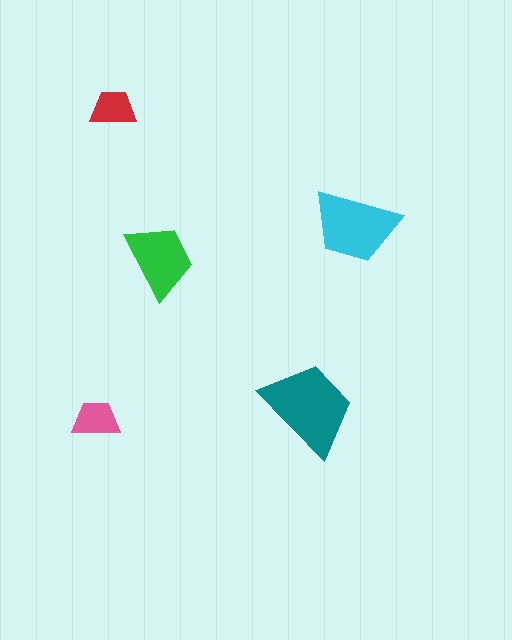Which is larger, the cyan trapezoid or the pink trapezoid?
The cyan one.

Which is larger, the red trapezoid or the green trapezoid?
The green one.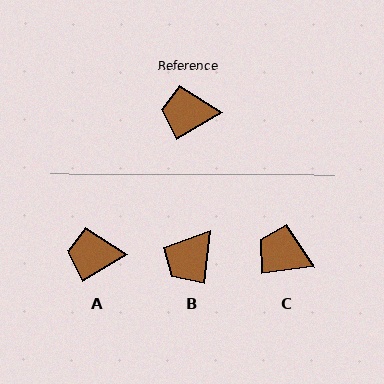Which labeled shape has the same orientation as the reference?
A.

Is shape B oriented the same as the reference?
No, it is off by about 53 degrees.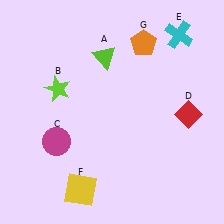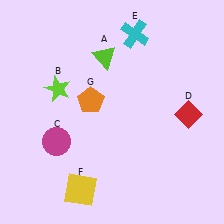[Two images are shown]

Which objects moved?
The objects that moved are: the cyan cross (E), the orange pentagon (G).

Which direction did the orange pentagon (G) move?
The orange pentagon (G) moved down.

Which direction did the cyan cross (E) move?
The cyan cross (E) moved left.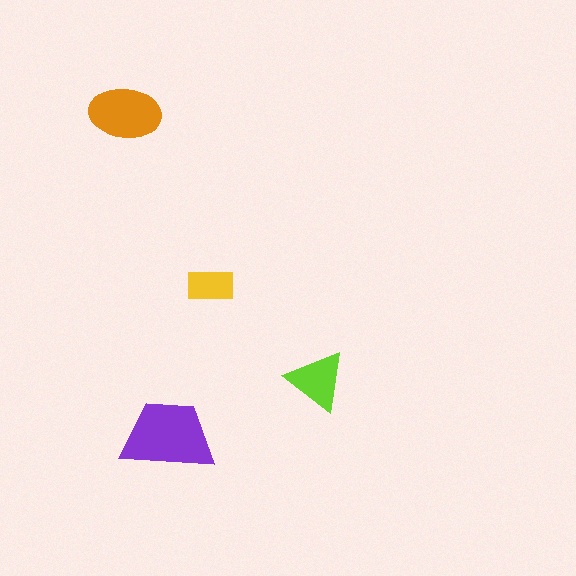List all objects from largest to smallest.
The purple trapezoid, the orange ellipse, the lime triangle, the yellow rectangle.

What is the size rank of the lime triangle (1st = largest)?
3rd.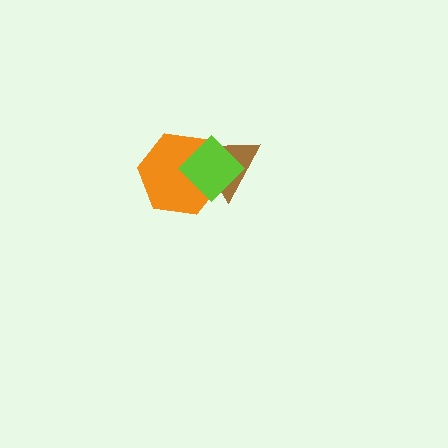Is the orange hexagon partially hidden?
Yes, it is partially covered by another shape.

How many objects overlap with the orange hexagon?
2 objects overlap with the orange hexagon.